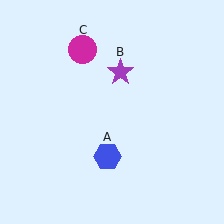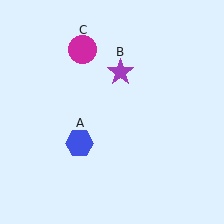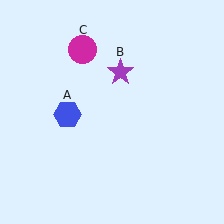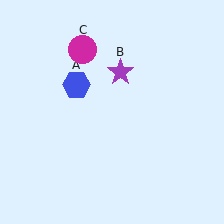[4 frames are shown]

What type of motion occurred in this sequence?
The blue hexagon (object A) rotated clockwise around the center of the scene.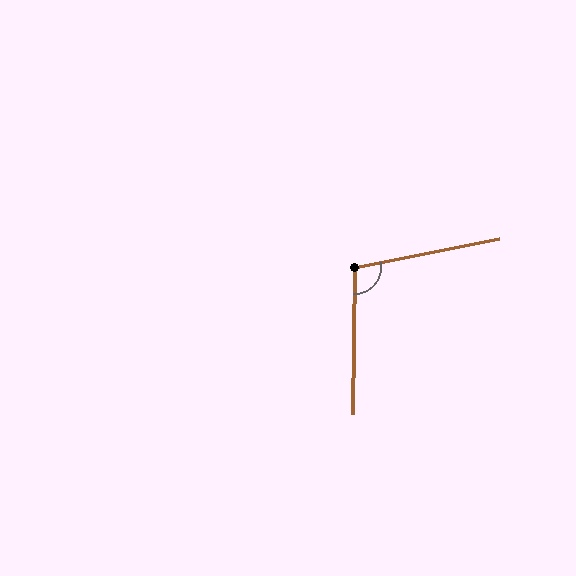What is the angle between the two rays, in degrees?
Approximately 102 degrees.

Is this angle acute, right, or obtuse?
It is obtuse.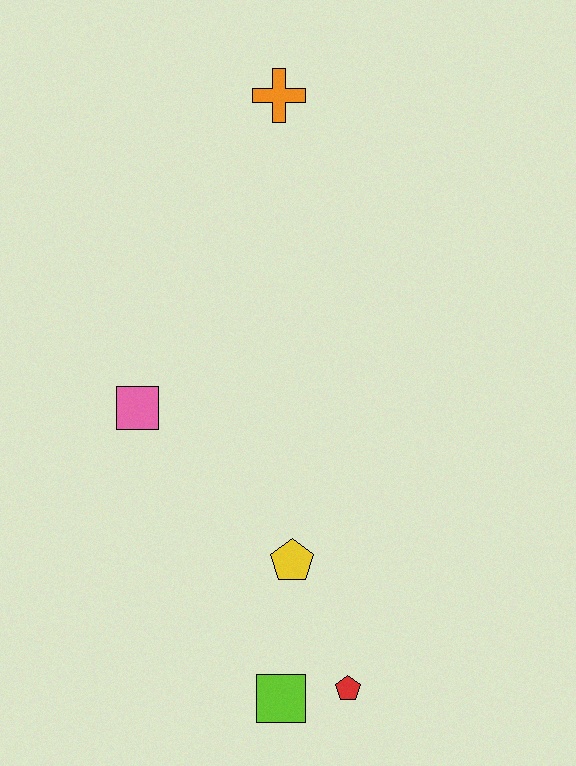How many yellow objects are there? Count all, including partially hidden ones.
There is 1 yellow object.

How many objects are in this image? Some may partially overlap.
There are 5 objects.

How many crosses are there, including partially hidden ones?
There is 1 cross.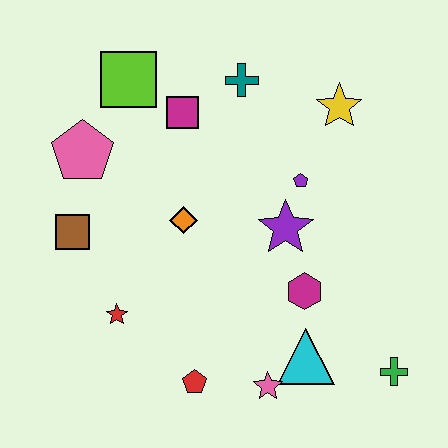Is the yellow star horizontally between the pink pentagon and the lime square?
No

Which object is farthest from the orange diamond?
The green cross is farthest from the orange diamond.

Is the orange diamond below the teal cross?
Yes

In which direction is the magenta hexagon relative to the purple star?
The magenta hexagon is below the purple star.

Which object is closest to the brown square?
The pink pentagon is closest to the brown square.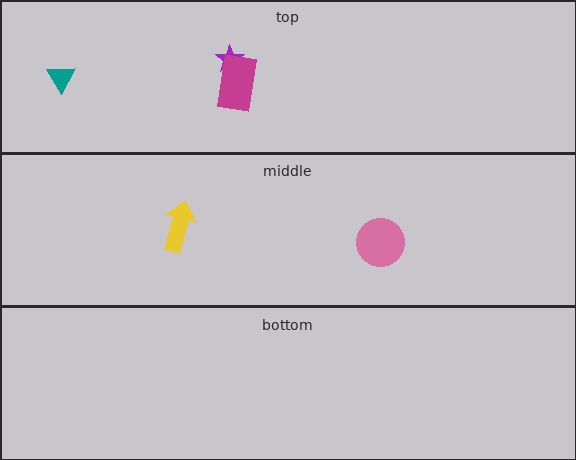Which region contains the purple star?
The top region.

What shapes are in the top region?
The purple star, the magenta rectangle, the teal triangle.